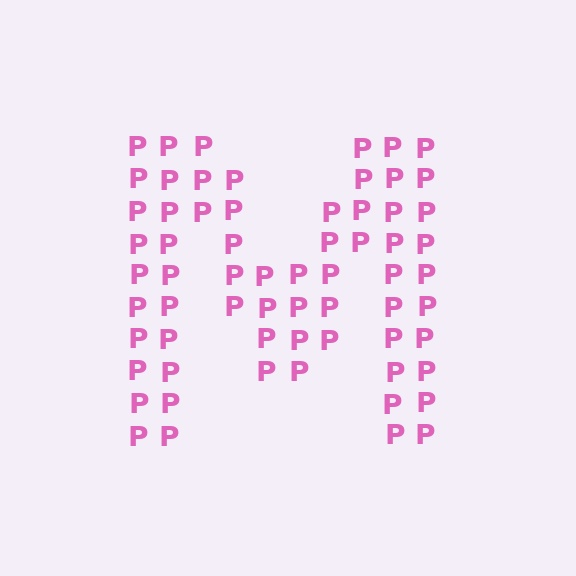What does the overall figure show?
The overall figure shows the letter M.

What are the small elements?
The small elements are letter P's.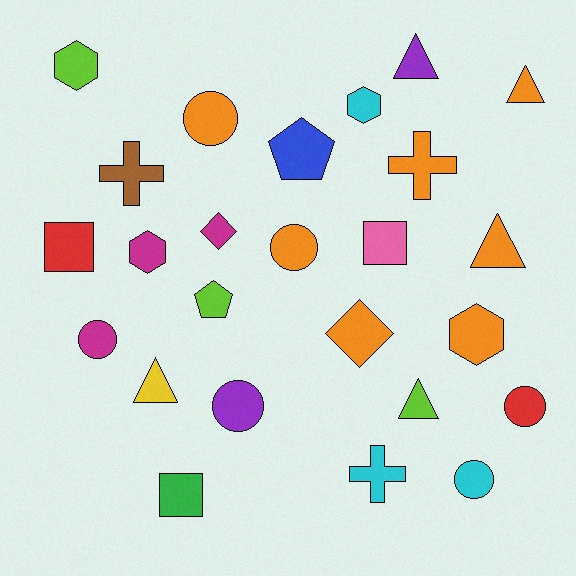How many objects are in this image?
There are 25 objects.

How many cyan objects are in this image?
There are 3 cyan objects.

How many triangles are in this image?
There are 5 triangles.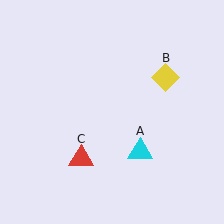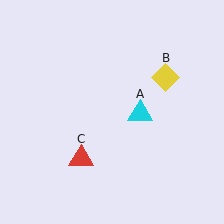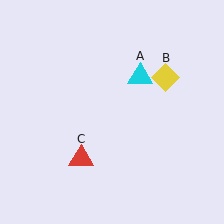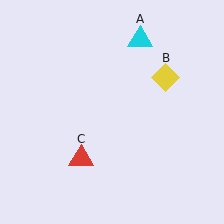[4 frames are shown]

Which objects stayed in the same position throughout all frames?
Yellow diamond (object B) and red triangle (object C) remained stationary.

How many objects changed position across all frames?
1 object changed position: cyan triangle (object A).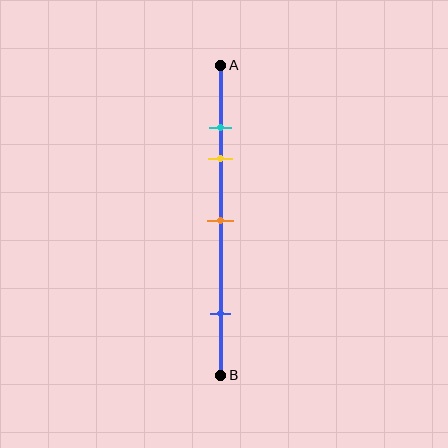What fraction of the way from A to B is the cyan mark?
The cyan mark is approximately 20% (0.2) of the way from A to B.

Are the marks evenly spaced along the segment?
No, the marks are not evenly spaced.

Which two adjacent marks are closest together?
The cyan and yellow marks are the closest adjacent pair.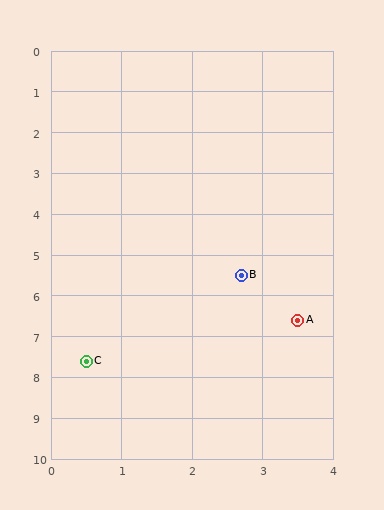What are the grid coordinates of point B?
Point B is at approximately (2.7, 5.5).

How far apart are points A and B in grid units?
Points A and B are about 1.4 grid units apart.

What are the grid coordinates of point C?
Point C is at approximately (0.5, 7.6).